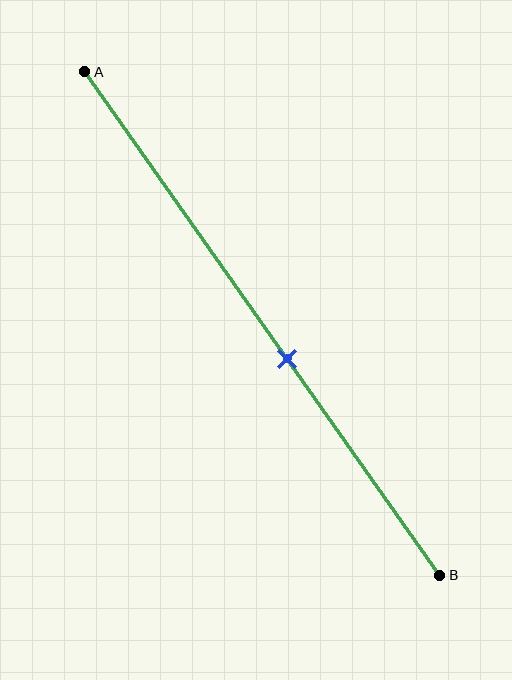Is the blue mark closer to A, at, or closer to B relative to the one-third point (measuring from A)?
The blue mark is closer to point B than the one-third point of segment AB.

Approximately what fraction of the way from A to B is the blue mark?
The blue mark is approximately 55% of the way from A to B.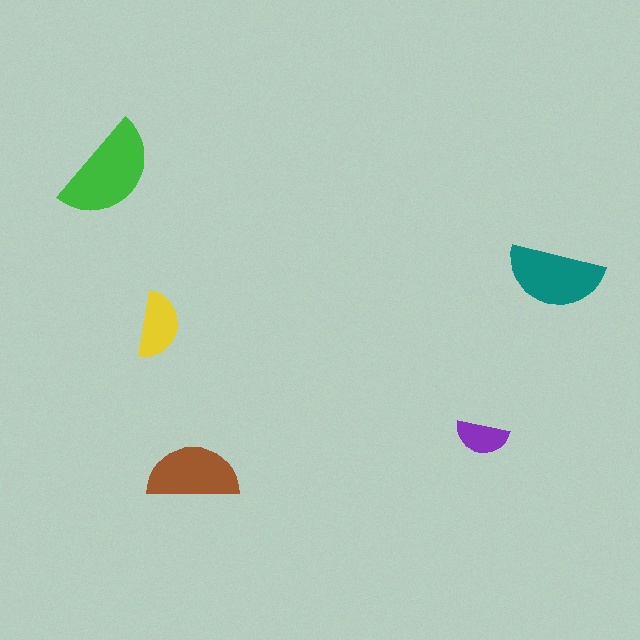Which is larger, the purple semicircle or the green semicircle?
The green one.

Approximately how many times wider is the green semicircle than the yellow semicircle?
About 1.5 times wider.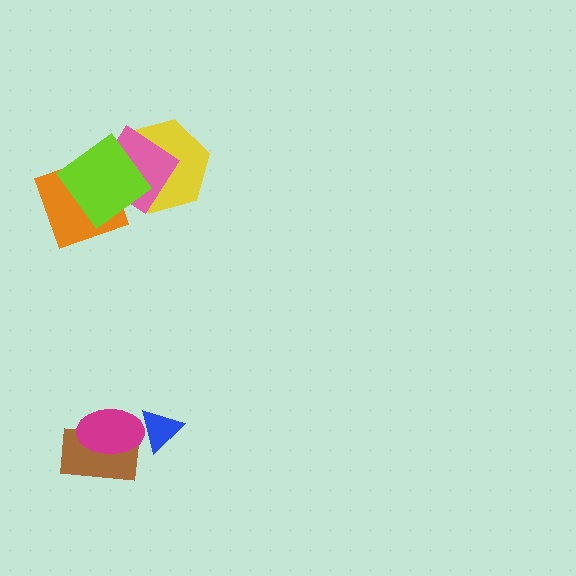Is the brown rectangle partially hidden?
Yes, it is partially covered by another shape.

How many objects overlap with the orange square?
2 objects overlap with the orange square.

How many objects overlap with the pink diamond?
3 objects overlap with the pink diamond.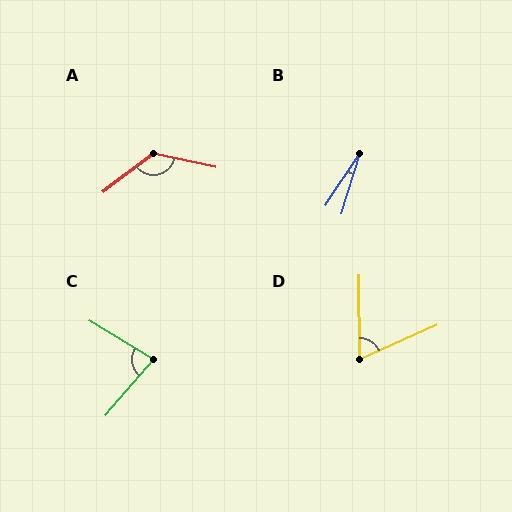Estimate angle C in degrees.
Approximately 81 degrees.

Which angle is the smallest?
B, at approximately 16 degrees.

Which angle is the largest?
A, at approximately 131 degrees.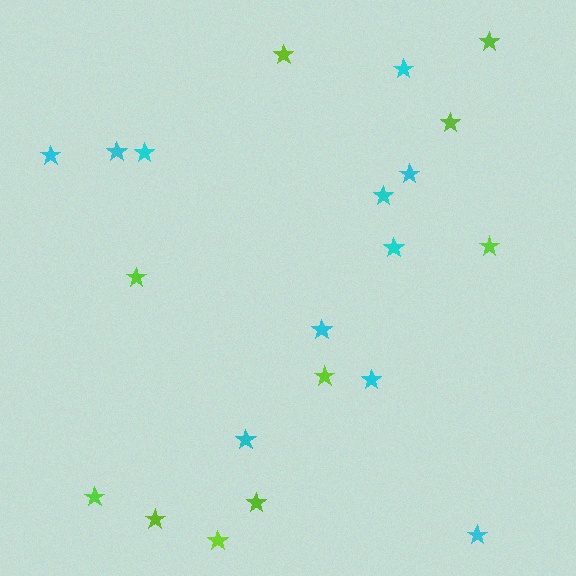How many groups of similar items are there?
There are 2 groups: one group of lime stars (10) and one group of cyan stars (11).